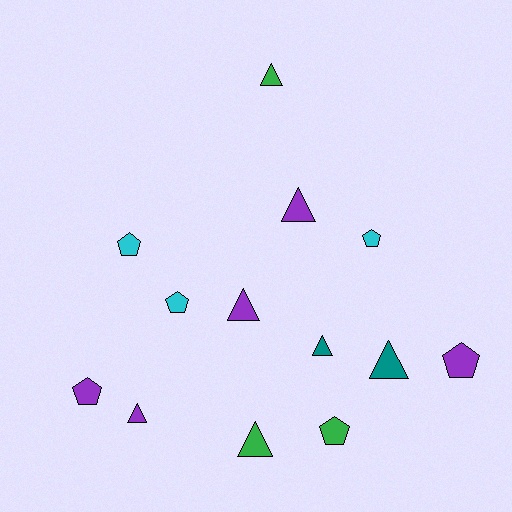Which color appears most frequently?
Purple, with 5 objects.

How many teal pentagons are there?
There are no teal pentagons.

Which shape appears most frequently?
Triangle, with 7 objects.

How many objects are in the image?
There are 13 objects.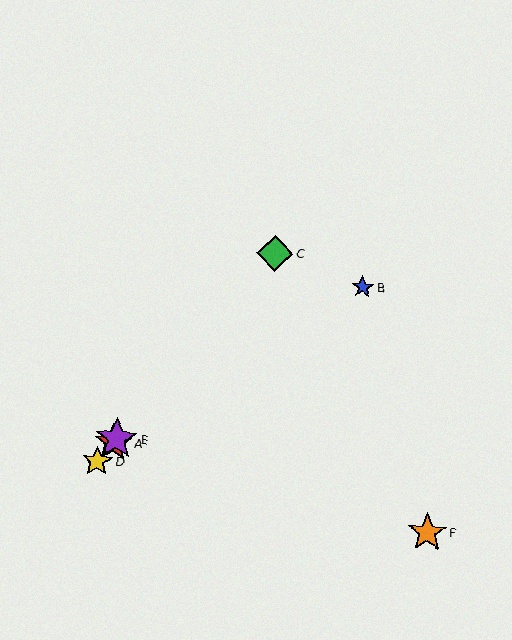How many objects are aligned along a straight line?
4 objects (A, C, D, E) are aligned along a straight line.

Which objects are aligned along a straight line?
Objects A, C, D, E are aligned along a straight line.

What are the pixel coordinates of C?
Object C is at (275, 253).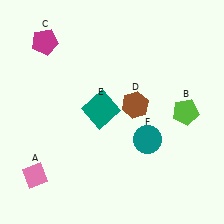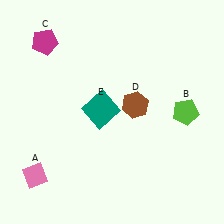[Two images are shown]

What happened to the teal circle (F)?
The teal circle (F) was removed in Image 2. It was in the bottom-right area of Image 1.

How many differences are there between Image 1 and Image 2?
There is 1 difference between the two images.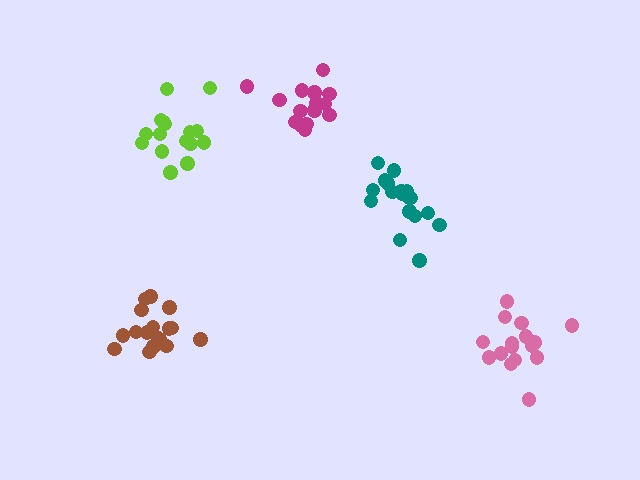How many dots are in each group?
Group 1: 16 dots, Group 2: 18 dots, Group 3: 19 dots, Group 4: 16 dots, Group 5: 16 dots (85 total).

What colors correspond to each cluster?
The clusters are colored: pink, teal, brown, lime, magenta.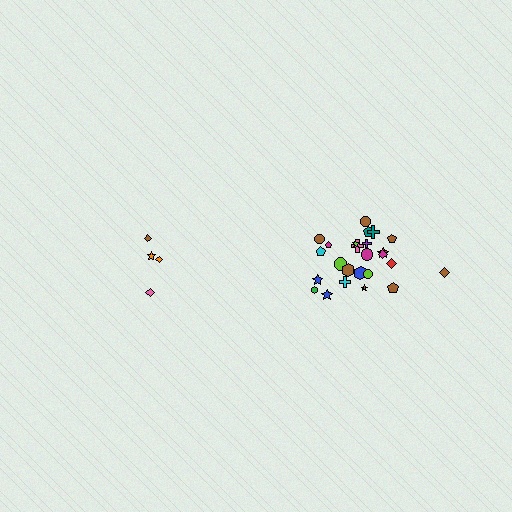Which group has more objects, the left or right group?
The right group.